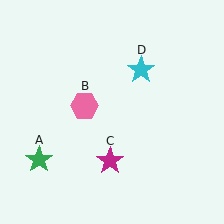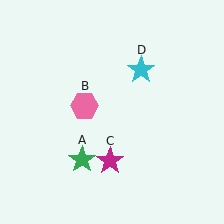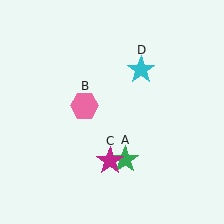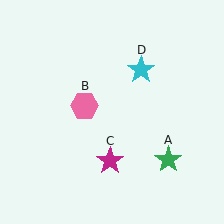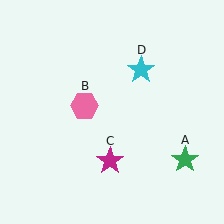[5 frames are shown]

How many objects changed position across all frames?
1 object changed position: green star (object A).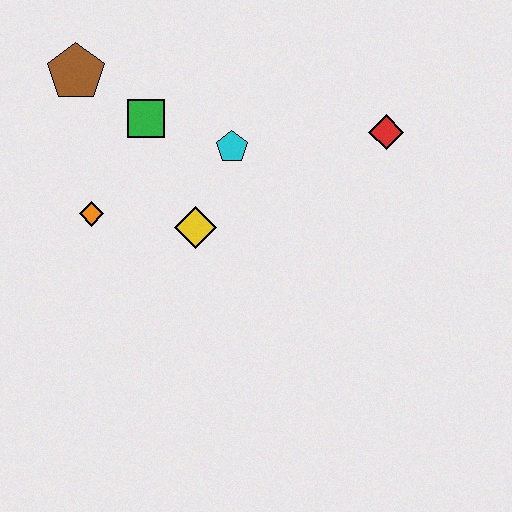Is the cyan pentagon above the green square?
No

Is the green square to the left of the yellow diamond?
Yes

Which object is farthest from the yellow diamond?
The red diamond is farthest from the yellow diamond.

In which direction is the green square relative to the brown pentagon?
The green square is to the right of the brown pentagon.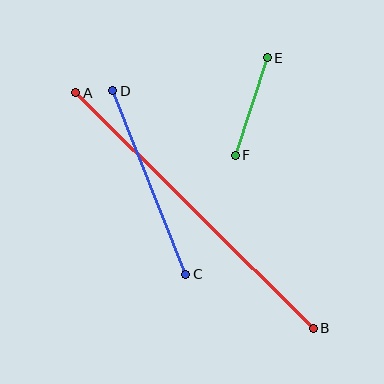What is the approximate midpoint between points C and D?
The midpoint is at approximately (149, 183) pixels.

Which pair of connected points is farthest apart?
Points A and B are farthest apart.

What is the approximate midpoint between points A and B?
The midpoint is at approximately (195, 211) pixels.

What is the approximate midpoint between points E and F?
The midpoint is at approximately (251, 107) pixels.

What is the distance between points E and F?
The distance is approximately 103 pixels.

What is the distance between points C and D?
The distance is approximately 197 pixels.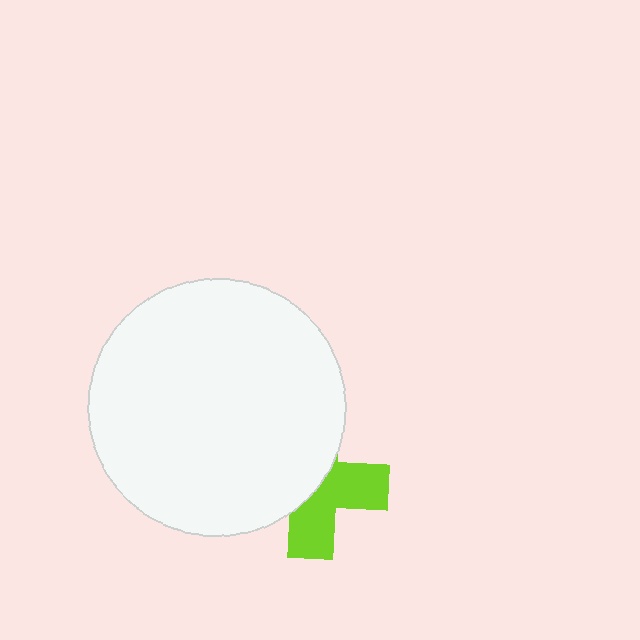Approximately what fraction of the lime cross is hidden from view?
Roughly 52% of the lime cross is hidden behind the white circle.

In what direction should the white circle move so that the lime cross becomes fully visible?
The white circle should move left. That is the shortest direction to clear the overlap and leave the lime cross fully visible.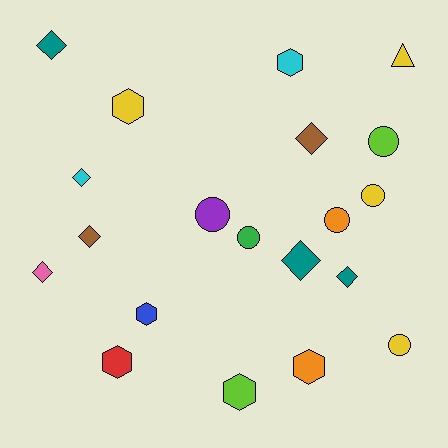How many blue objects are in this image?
There is 1 blue object.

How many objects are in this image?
There are 20 objects.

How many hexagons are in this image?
There are 6 hexagons.